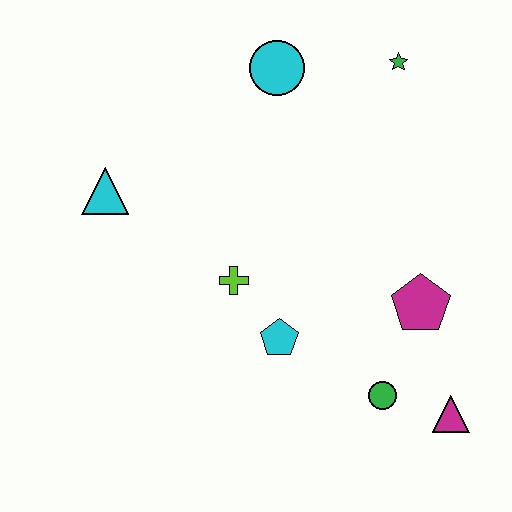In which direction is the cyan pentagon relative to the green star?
The cyan pentagon is below the green star.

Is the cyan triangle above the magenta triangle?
Yes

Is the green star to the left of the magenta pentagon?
Yes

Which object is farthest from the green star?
The magenta triangle is farthest from the green star.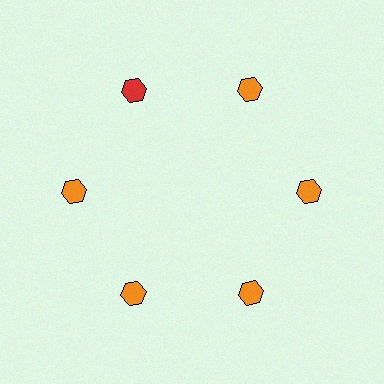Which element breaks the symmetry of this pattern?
The red hexagon at roughly the 11 o'clock position breaks the symmetry. All other shapes are orange hexagons.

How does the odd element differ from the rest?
It has a different color: red instead of orange.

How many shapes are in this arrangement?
There are 6 shapes arranged in a ring pattern.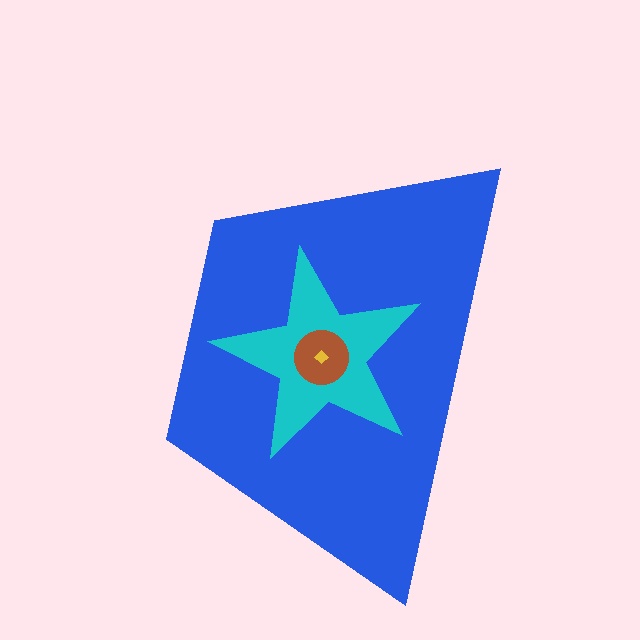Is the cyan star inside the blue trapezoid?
Yes.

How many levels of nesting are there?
4.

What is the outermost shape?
The blue trapezoid.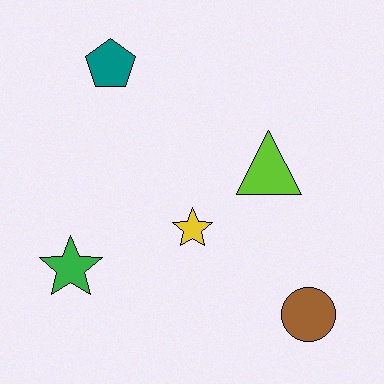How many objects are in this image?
There are 5 objects.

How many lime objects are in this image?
There is 1 lime object.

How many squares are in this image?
There are no squares.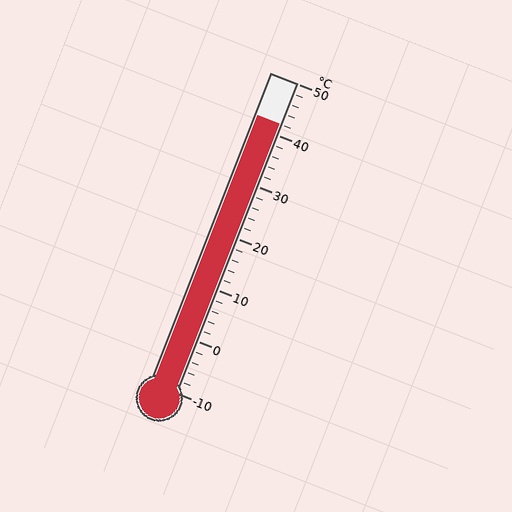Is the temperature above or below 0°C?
The temperature is above 0°C.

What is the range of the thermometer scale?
The thermometer scale ranges from -10°C to 50°C.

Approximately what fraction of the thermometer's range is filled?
The thermometer is filled to approximately 85% of its range.